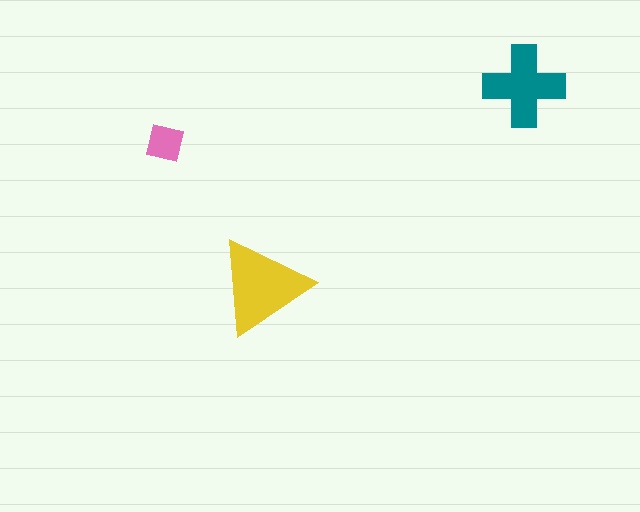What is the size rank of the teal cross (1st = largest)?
2nd.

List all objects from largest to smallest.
The yellow triangle, the teal cross, the pink square.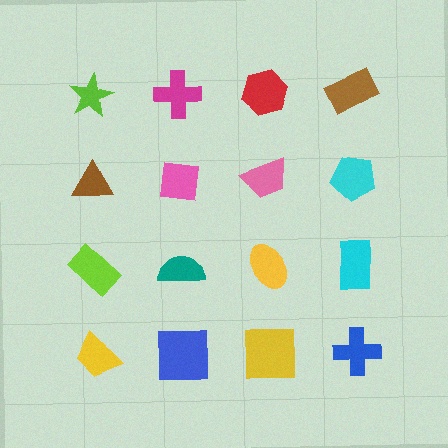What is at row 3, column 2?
A teal semicircle.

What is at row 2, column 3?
A pink trapezoid.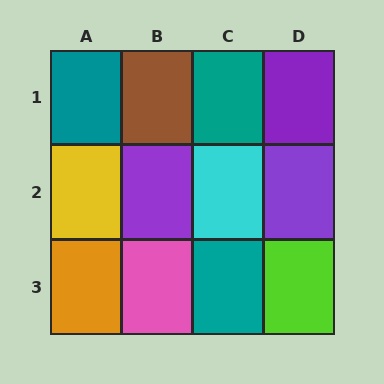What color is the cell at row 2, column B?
Purple.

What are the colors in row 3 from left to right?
Orange, pink, teal, lime.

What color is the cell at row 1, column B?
Brown.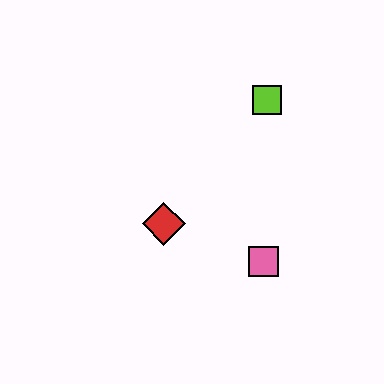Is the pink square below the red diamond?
Yes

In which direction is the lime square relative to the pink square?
The lime square is above the pink square.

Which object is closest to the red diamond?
The pink square is closest to the red diamond.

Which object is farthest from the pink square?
The lime square is farthest from the pink square.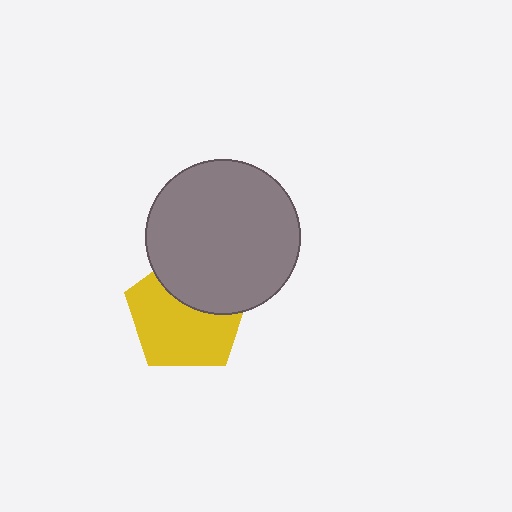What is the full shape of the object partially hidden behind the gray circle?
The partially hidden object is a yellow pentagon.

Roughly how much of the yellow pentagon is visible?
About half of it is visible (roughly 63%).